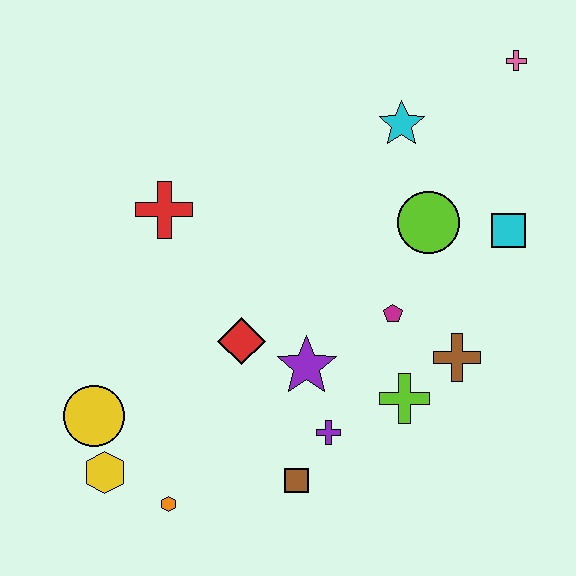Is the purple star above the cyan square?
No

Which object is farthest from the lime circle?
The yellow hexagon is farthest from the lime circle.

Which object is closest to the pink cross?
The cyan star is closest to the pink cross.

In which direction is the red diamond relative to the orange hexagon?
The red diamond is above the orange hexagon.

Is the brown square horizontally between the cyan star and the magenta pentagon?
No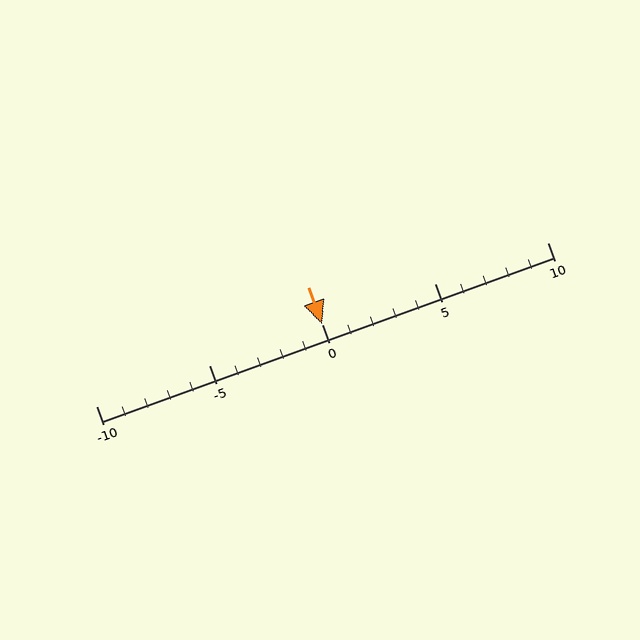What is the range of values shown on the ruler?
The ruler shows values from -10 to 10.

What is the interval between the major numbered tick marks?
The major tick marks are spaced 5 units apart.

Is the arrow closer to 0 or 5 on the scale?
The arrow is closer to 0.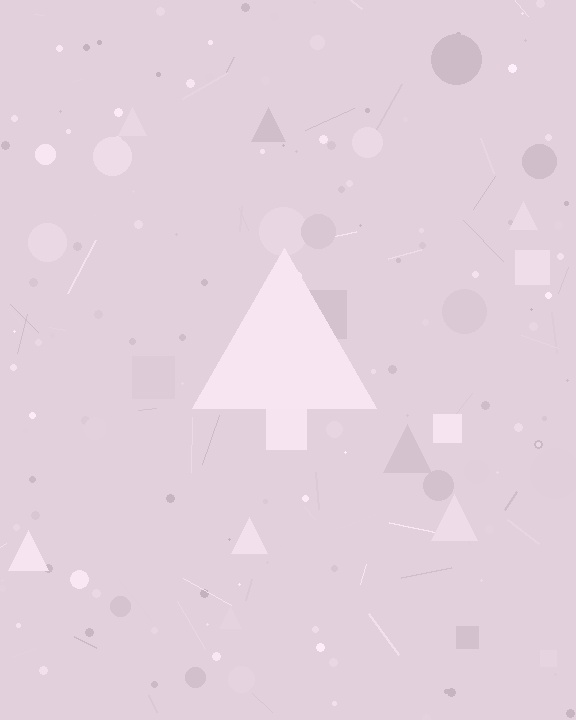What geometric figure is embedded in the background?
A triangle is embedded in the background.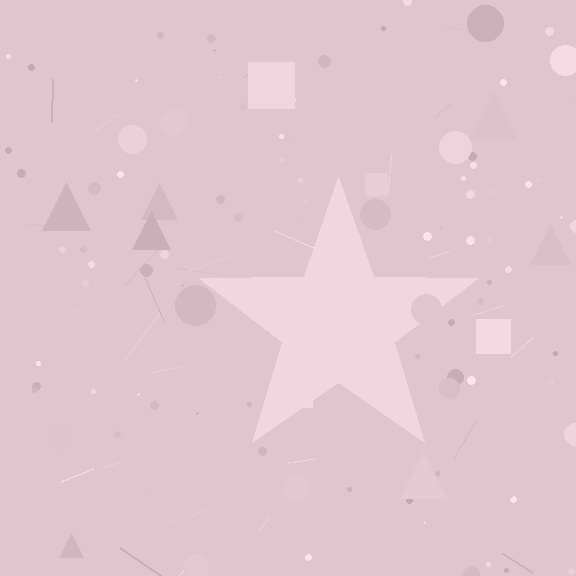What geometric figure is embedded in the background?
A star is embedded in the background.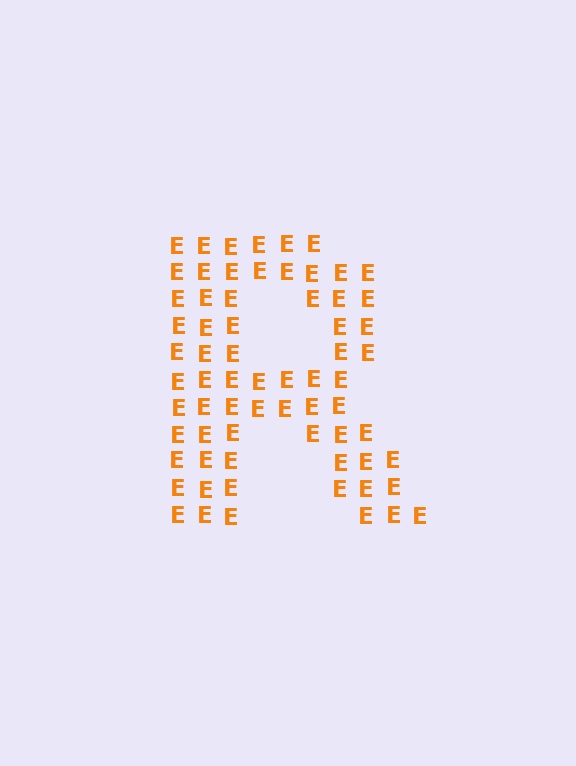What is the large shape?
The large shape is the letter R.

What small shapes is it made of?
It is made of small letter E's.